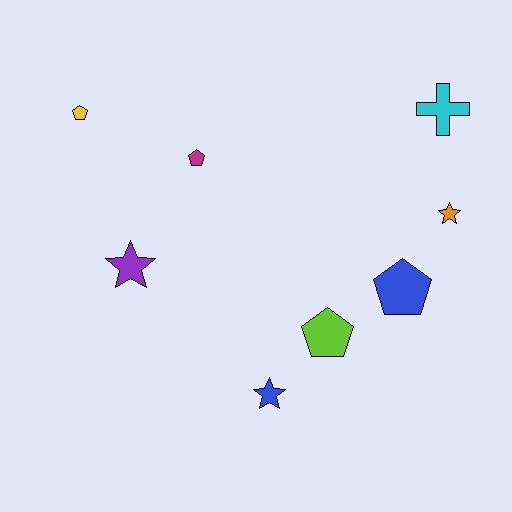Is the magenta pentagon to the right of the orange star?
No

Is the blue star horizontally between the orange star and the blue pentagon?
No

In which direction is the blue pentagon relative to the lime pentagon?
The blue pentagon is to the right of the lime pentagon.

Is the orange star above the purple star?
Yes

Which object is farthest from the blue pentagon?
The yellow pentagon is farthest from the blue pentagon.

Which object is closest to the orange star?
The blue pentagon is closest to the orange star.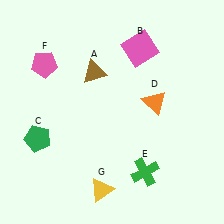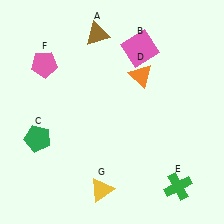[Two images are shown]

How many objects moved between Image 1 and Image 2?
3 objects moved between the two images.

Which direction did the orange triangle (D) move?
The orange triangle (D) moved up.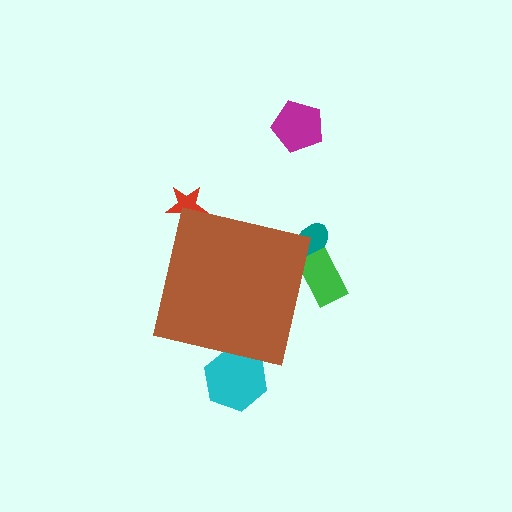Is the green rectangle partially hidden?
Yes, the green rectangle is partially hidden behind the brown square.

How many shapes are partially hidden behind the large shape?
4 shapes are partially hidden.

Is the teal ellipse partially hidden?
Yes, the teal ellipse is partially hidden behind the brown square.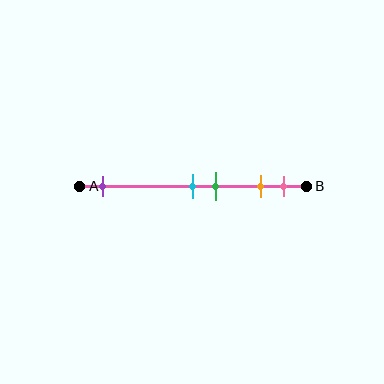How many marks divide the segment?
There are 5 marks dividing the segment.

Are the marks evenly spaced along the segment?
No, the marks are not evenly spaced.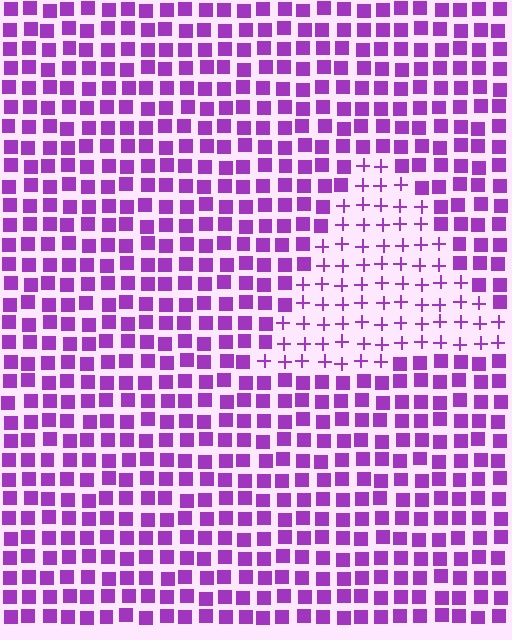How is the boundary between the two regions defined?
The boundary is defined by a change in element shape: plus signs inside vs. squares outside. All elements share the same color and spacing.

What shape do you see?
I see a triangle.